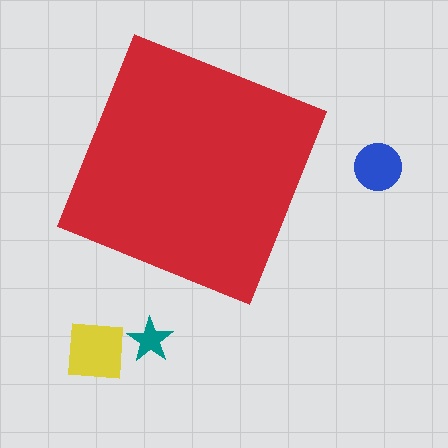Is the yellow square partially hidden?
No, the yellow square is fully visible.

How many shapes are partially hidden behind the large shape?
0 shapes are partially hidden.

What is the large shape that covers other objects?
A red square.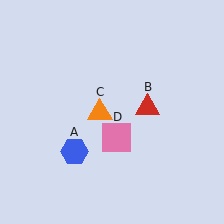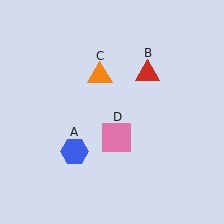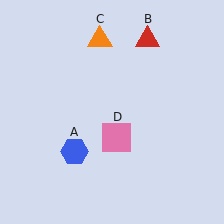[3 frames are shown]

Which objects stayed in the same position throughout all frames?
Blue hexagon (object A) and pink square (object D) remained stationary.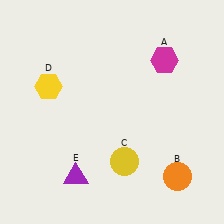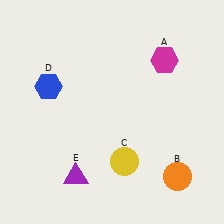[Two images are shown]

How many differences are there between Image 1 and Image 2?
There is 1 difference between the two images.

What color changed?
The hexagon (D) changed from yellow in Image 1 to blue in Image 2.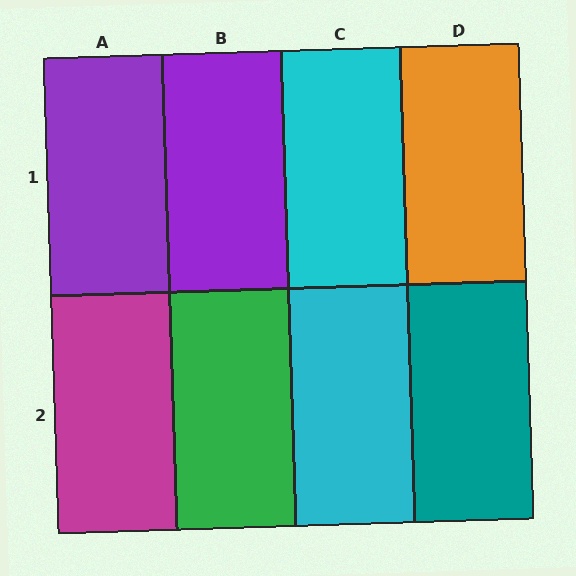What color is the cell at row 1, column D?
Orange.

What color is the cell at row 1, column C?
Cyan.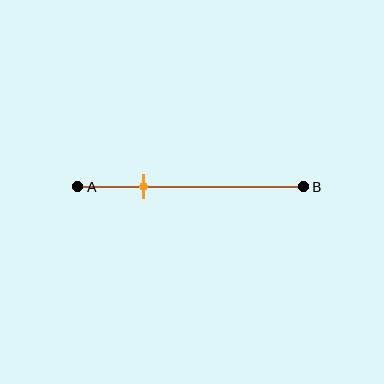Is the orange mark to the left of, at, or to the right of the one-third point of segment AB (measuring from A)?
The orange mark is to the left of the one-third point of segment AB.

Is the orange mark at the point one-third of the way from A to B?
No, the mark is at about 30% from A, not at the 33% one-third point.